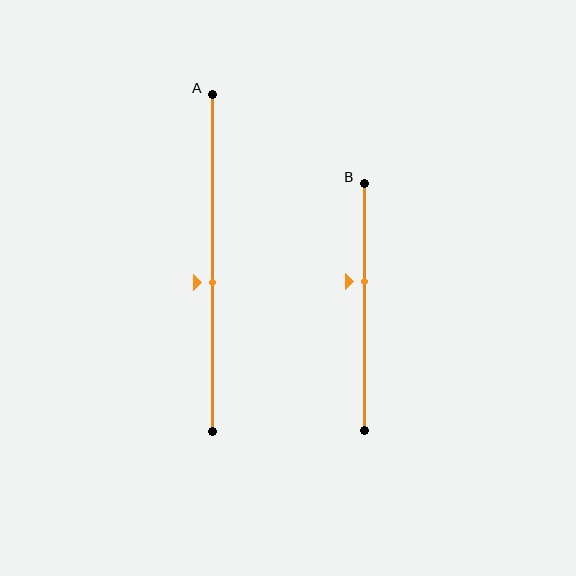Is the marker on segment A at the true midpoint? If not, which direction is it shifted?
No, the marker on segment A is shifted downward by about 6% of the segment length.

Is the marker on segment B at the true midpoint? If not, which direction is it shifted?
No, the marker on segment B is shifted upward by about 10% of the segment length.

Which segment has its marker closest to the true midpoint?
Segment A has its marker closest to the true midpoint.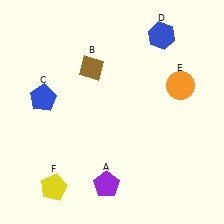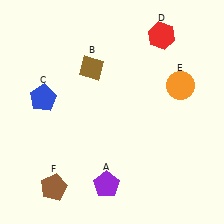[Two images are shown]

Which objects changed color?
D changed from blue to red. F changed from yellow to brown.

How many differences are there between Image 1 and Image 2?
There are 2 differences between the two images.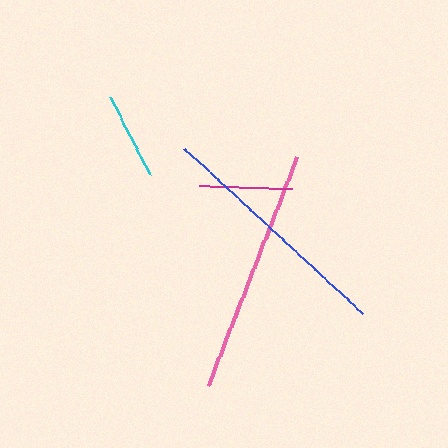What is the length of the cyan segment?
The cyan segment is approximately 87 pixels long.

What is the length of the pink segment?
The pink segment is approximately 245 pixels long.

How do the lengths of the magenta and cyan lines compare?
The magenta and cyan lines are approximately the same length.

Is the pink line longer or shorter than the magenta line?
The pink line is longer than the magenta line.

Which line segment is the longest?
The pink line is the longest at approximately 245 pixels.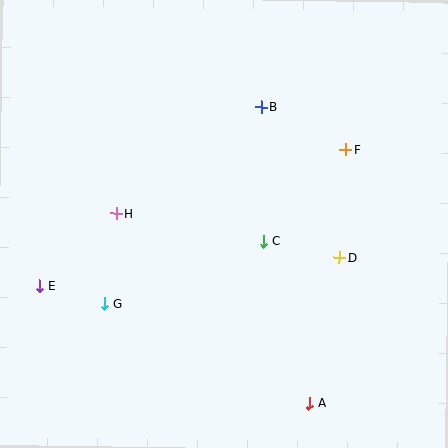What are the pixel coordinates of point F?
Point F is at (346, 149).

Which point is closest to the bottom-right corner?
Point A is closest to the bottom-right corner.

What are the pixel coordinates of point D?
Point D is at (339, 257).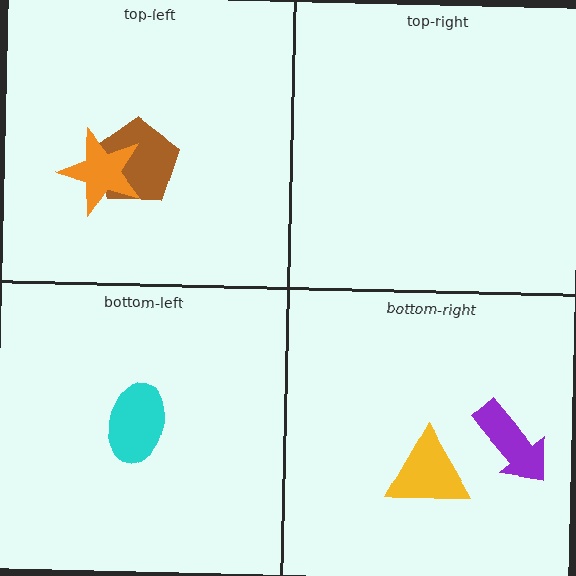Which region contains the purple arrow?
The bottom-right region.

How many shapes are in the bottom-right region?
2.